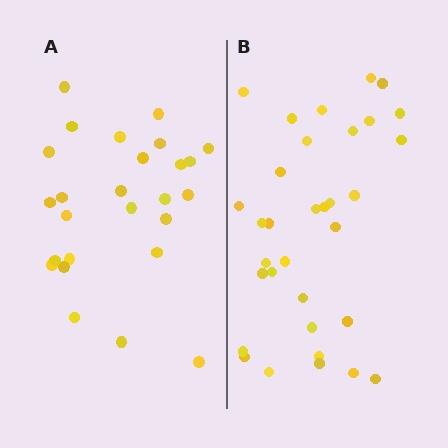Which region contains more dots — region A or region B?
Region B (the right region) has more dots.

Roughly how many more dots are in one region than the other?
Region B has roughly 8 or so more dots than region A.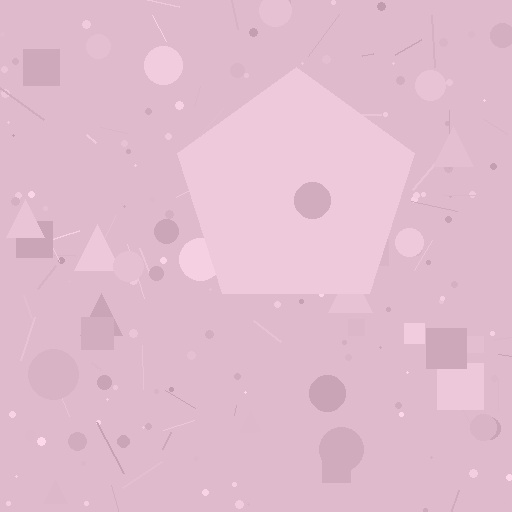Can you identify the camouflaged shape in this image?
The camouflaged shape is a pentagon.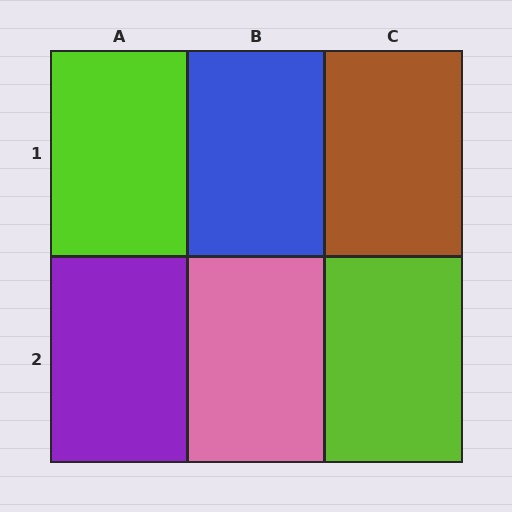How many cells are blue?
1 cell is blue.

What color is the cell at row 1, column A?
Lime.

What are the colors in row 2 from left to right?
Purple, pink, lime.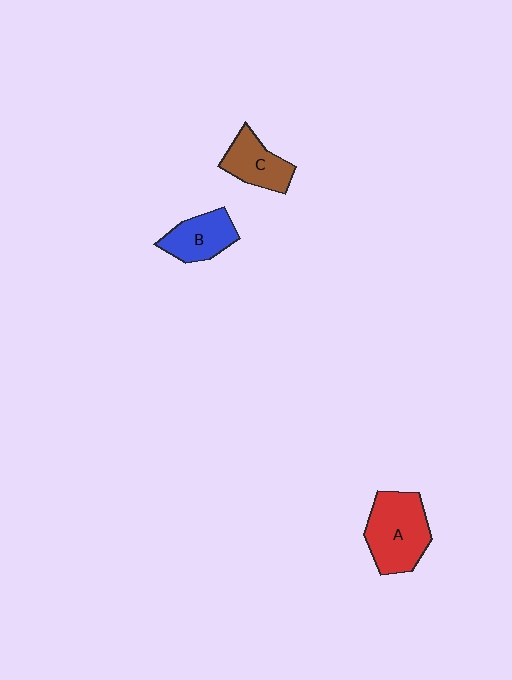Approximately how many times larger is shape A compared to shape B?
Approximately 1.5 times.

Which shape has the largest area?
Shape A (red).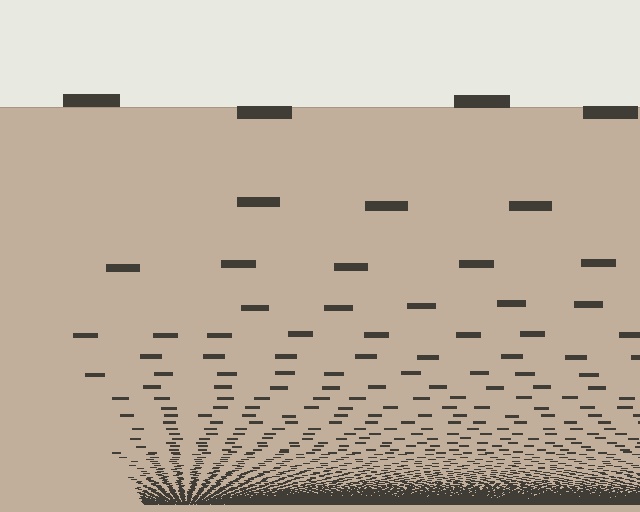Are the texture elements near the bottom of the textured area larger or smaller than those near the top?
Smaller. The gradient is inverted — elements near the bottom are smaller and denser.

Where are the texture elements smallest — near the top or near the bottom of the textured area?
Near the bottom.